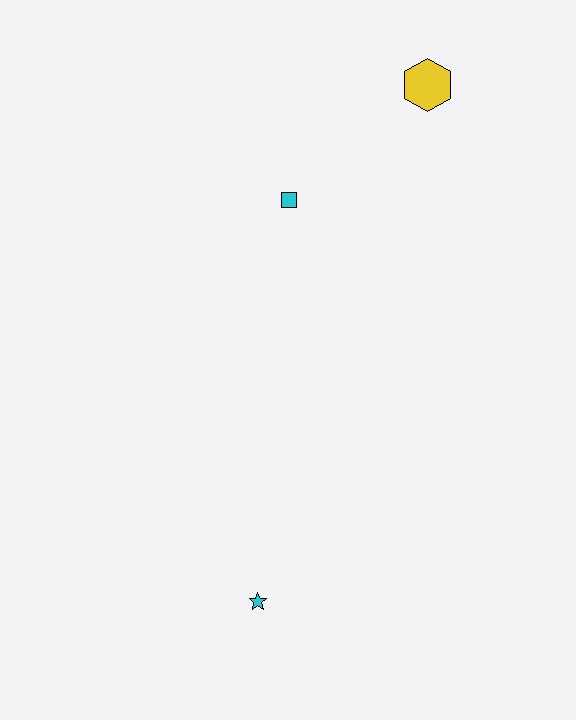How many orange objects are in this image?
There are no orange objects.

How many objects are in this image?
There are 3 objects.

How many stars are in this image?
There is 1 star.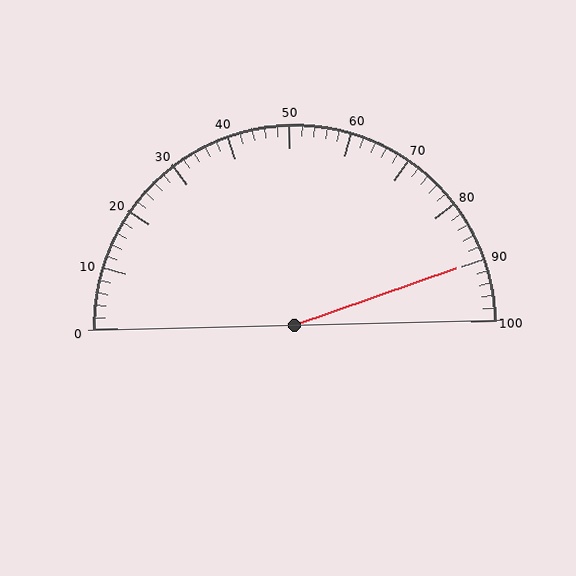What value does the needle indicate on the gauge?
The needle indicates approximately 90.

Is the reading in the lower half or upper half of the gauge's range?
The reading is in the upper half of the range (0 to 100).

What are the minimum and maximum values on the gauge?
The gauge ranges from 0 to 100.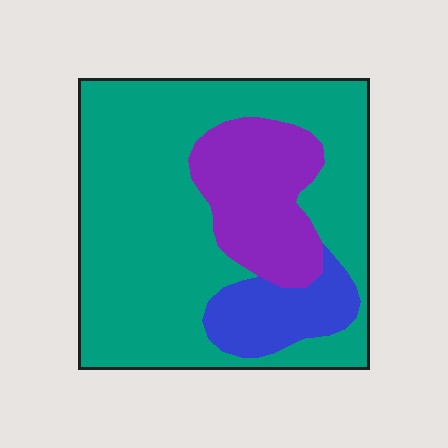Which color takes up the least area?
Blue, at roughly 10%.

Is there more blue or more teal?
Teal.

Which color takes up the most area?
Teal, at roughly 70%.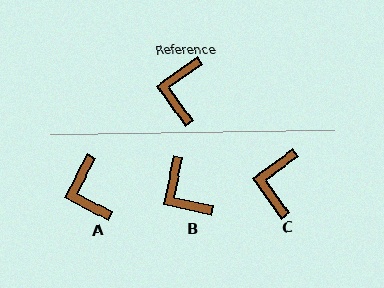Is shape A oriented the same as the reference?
No, it is off by about 26 degrees.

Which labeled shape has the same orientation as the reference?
C.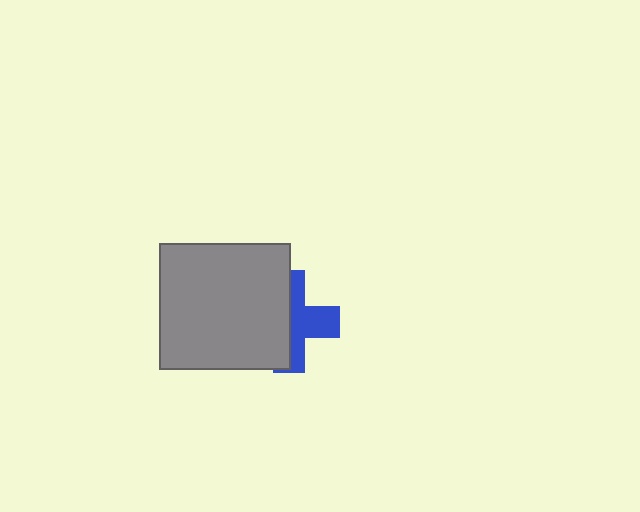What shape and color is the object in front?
The object in front is a gray rectangle.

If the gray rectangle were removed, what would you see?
You would see the complete blue cross.